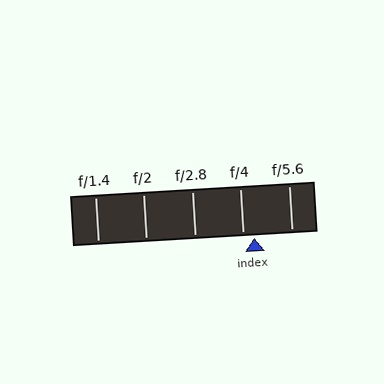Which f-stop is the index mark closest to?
The index mark is closest to f/4.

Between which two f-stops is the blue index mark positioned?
The index mark is between f/4 and f/5.6.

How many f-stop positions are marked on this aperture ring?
There are 5 f-stop positions marked.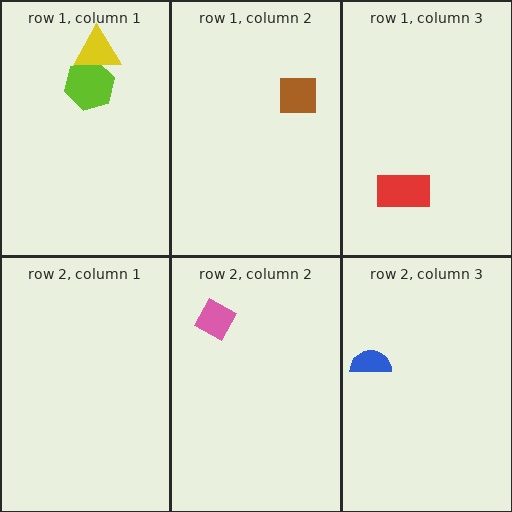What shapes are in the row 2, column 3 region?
The blue semicircle.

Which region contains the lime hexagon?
The row 1, column 1 region.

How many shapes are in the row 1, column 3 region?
1.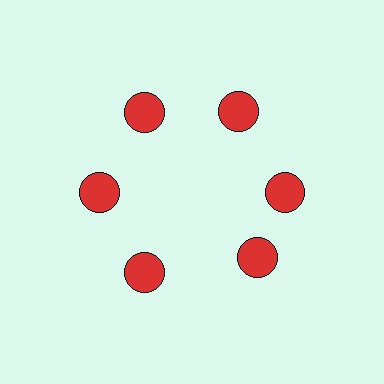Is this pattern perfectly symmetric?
No. The 6 red circles are arranged in a ring, but one element near the 5 o'clock position is rotated out of alignment along the ring, breaking the 6-fold rotational symmetry.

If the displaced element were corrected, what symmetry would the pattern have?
It would have 6-fold rotational symmetry — the pattern would map onto itself every 60 degrees.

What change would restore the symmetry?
The symmetry would be restored by rotating it back into even spacing with its neighbors so that all 6 circles sit at equal angles and equal distance from the center.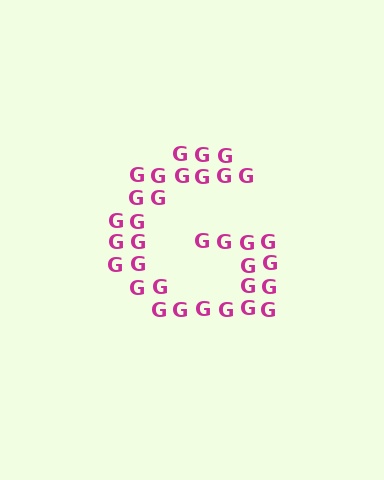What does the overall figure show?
The overall figure shows the letter G.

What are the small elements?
The small elements are letter G's.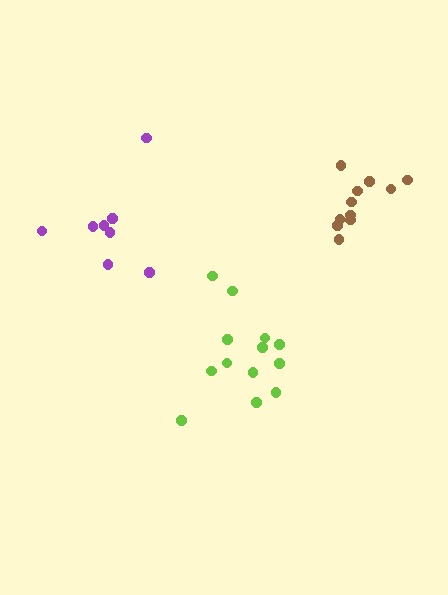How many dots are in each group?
Group 1: 8 dots, Group 2: 11 dots, Group 3: 13 dots (32 total).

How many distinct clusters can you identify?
There are 3 distinct clusters.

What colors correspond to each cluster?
The clusters are colored: purple, brown, lime.